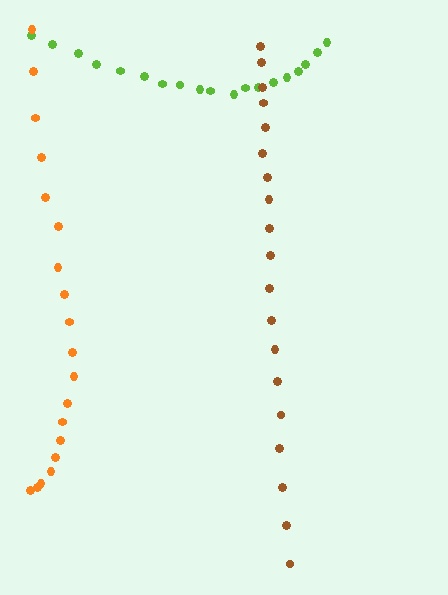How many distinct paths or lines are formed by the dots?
There are 3 distinct paths.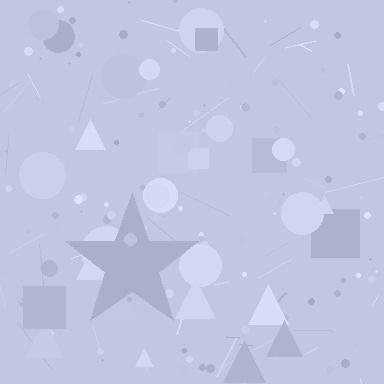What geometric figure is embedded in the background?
A star is embedded in the background.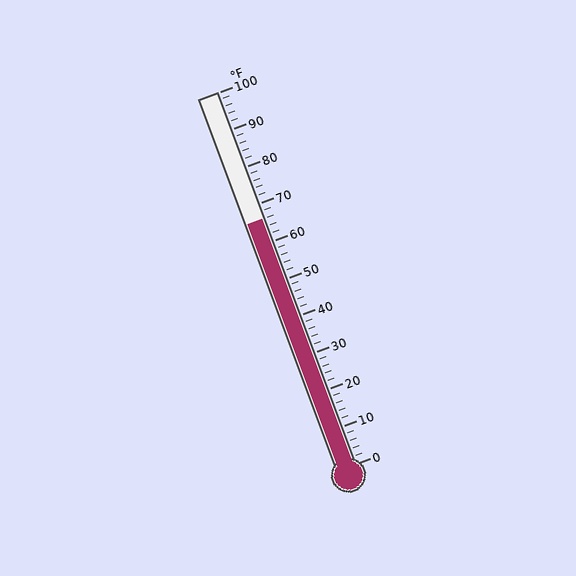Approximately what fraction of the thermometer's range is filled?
The thermometer is filled to approximately 65% of its range.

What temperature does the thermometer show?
The thermometer shows approximately 66°F.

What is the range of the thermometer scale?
The thermometer scale ranges from 0°F to 100°F.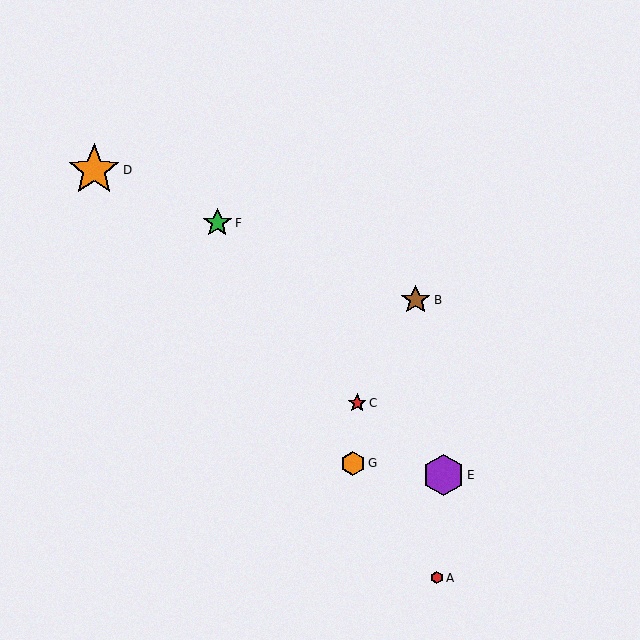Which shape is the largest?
The orange star (labeled D) is the largest.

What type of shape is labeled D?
Shape D is an orange star.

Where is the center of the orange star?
The center of the orange star is at (94, 170).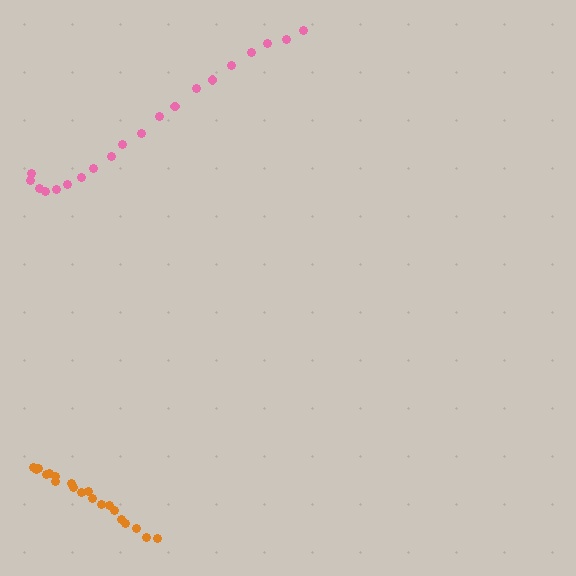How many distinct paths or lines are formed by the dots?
There are 2 distinct paths.